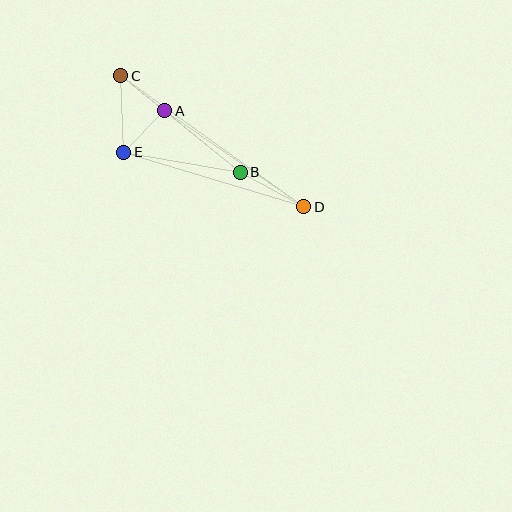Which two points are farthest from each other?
Points C and D are farthest from each other.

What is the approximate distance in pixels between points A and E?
The distance between A and E is approximately 59 pixels.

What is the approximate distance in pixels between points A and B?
The distance between A and B is approximately 97 pixels.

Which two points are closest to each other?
Points A and C are closest to each other.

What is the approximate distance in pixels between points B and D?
The distance between B and D is approximately 72 pixels.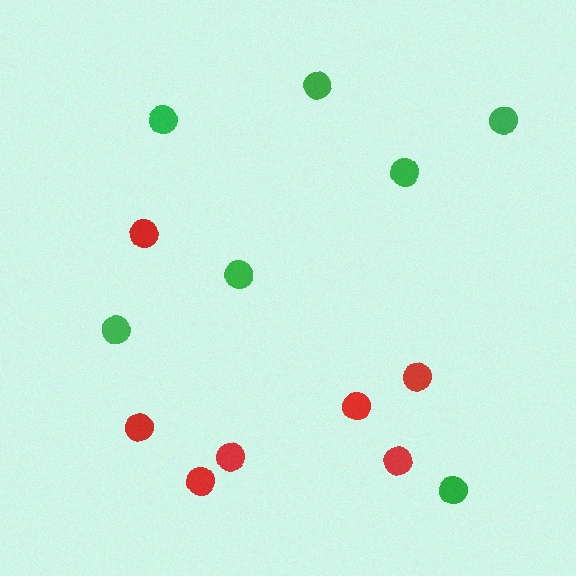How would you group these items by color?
There are 2 groups: one group of red circles (7) and one group of green circles (7).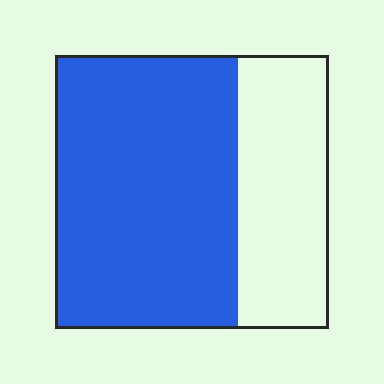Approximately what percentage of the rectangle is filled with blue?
Approximately 65%.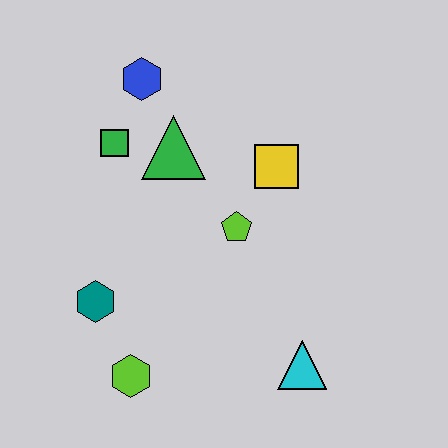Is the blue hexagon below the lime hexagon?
No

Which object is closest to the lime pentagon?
The yellow square is closest to the lime pentagon.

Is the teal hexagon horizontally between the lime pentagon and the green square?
No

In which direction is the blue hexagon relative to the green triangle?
The blue hexagon is above the green triangle.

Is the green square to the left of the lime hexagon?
Yes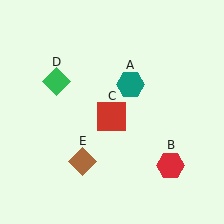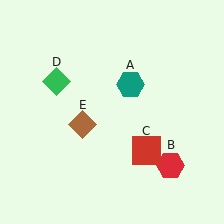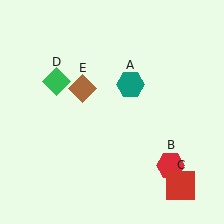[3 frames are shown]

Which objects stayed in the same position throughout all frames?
Teal hexagon (object A) and red hexagon (object B) and green diamond (object D) remained stationary.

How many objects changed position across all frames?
2 objects changed position: red square (object C), brown diamond (object E).